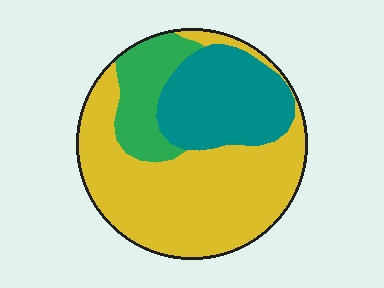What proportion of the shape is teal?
Teal takes up between a sixth and a third of the shape.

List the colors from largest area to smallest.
From largest to smallest: yellow, teal, green.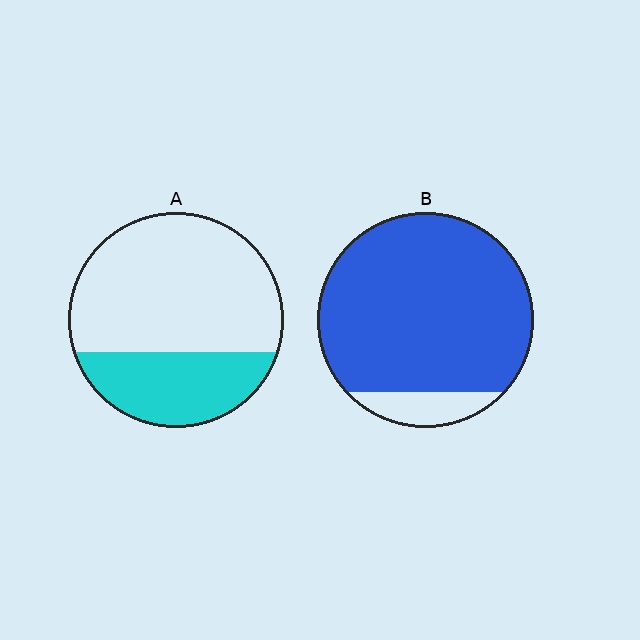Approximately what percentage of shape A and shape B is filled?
A is approximately 30% and B is approximately 90%.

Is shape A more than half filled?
No.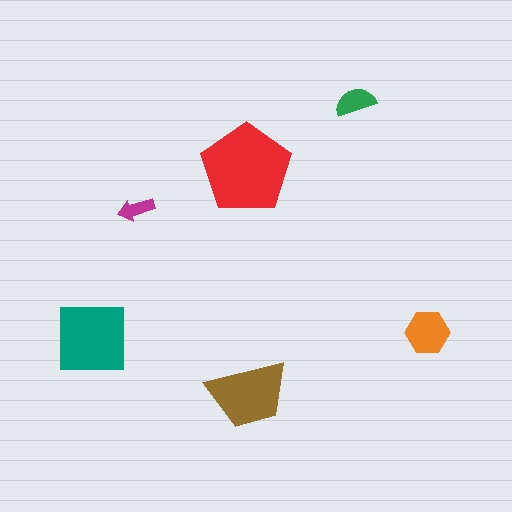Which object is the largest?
The red pentagon.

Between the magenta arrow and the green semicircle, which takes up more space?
The green semicircle.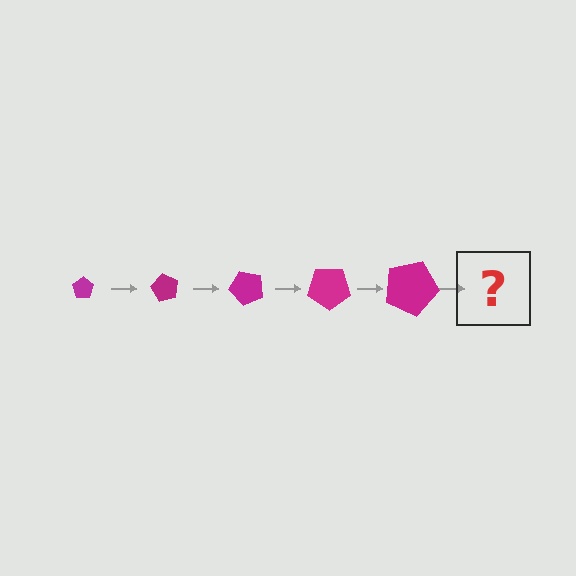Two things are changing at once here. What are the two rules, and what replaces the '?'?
The two rules are that the pentagon grows larger each step and it rotates 60 degrees each step. The '?' should be a pentagon, larger than the previous one and rotated 300 degrees from the start.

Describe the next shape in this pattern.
It should be a pentagon, larger than the previous one and rotated 300 degrees from the start.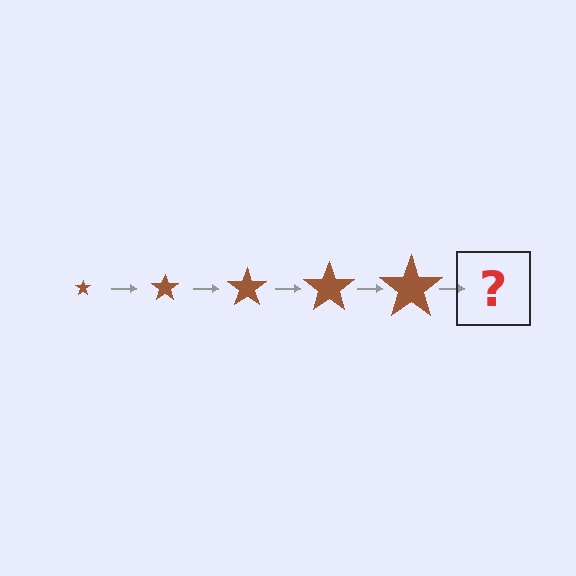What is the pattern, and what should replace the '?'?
The pattern is that the star gets progressively larger each step. The '?' should be a brown star, larger than the previous one.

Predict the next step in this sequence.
The next step is a brown star, larger than the previous one.